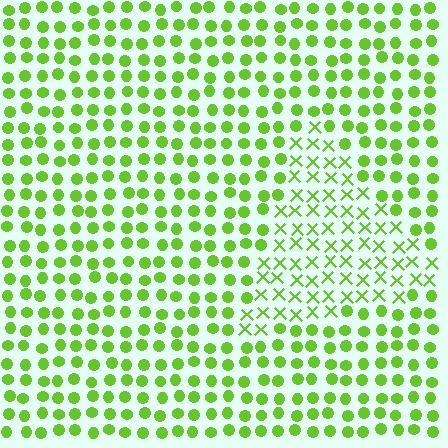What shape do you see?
I see a triangle.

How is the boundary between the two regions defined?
The boundary is defined by a change in element shape: X marks inside vs. circles outside. All elements share the same color and spacing.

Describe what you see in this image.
The image is filled with small lime elements arranged in a uniform grid. A triangle-shaped region contains X marks, while the surrounding area contains circles. The boundary is defined purely by the change in element shape.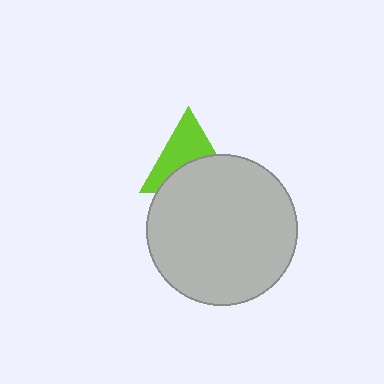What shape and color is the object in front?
The object in front is a light gray circle.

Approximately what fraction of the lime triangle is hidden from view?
Roughly 48% of the lime triangle is hidden behind the light gray circle.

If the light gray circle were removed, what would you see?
You would see the complete lime triangle.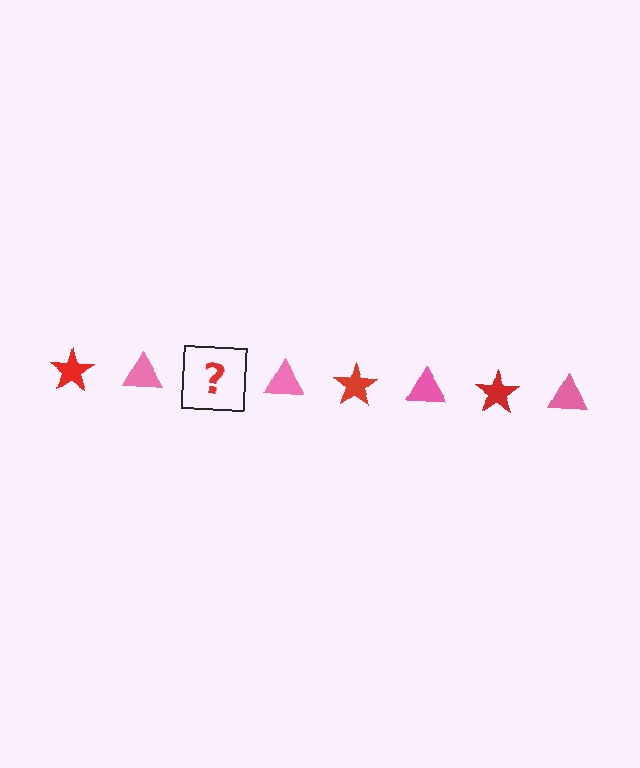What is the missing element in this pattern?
The missing element is a red star.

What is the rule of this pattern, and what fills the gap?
The rule is that the pattern alternates between red star and pink triangle. The gap should be filled with a red star.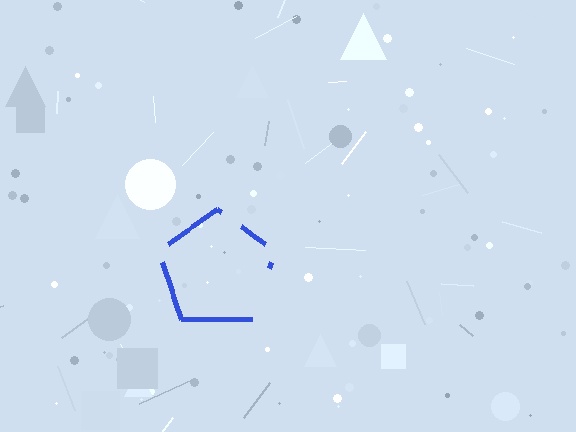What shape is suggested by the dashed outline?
The dashed outline suggests a pentagon.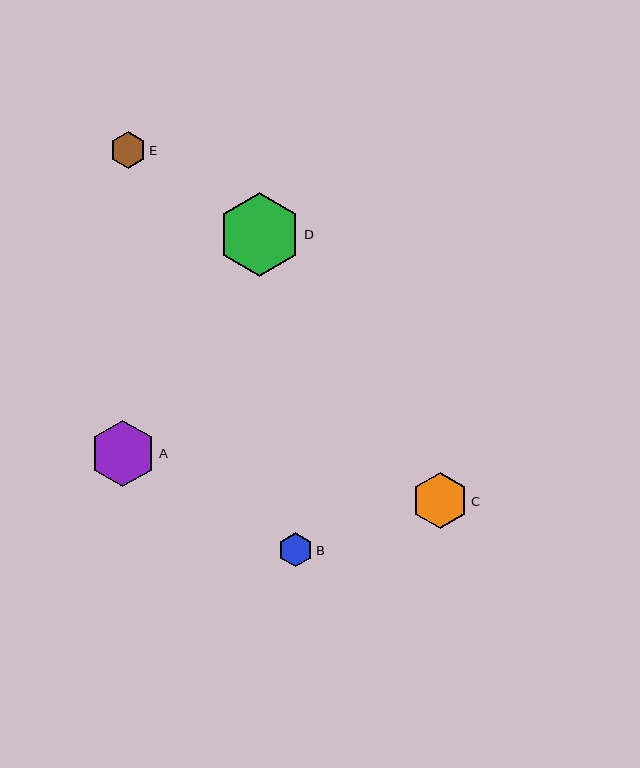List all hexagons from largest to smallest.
From largest to smallest: D, A, C, E, B.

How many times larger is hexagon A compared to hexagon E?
Hexagon A is approximately 1.8 times the size of hexagon E.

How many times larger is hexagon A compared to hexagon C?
Hexagon A is approximately 1.2 times the size of hexagon C.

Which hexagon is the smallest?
Hexagon B is the smallest with a size of approximately 34 pixels.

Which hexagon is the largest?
Hexagon D is the largest with a size of approximately 84 pixels.